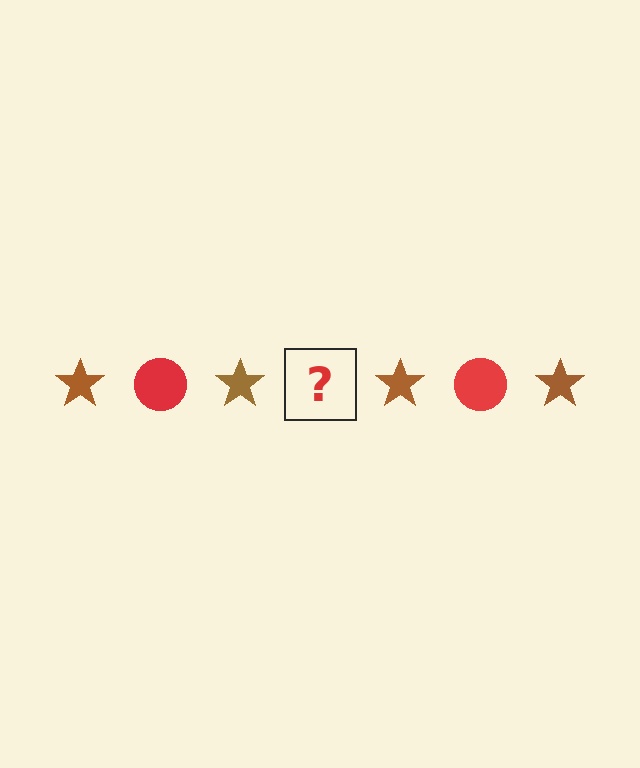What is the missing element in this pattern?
The missing element is a red circle.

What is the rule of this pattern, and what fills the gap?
The rule is that the pattern alternates between brown star and red circle. The gap should be filled with a red circle.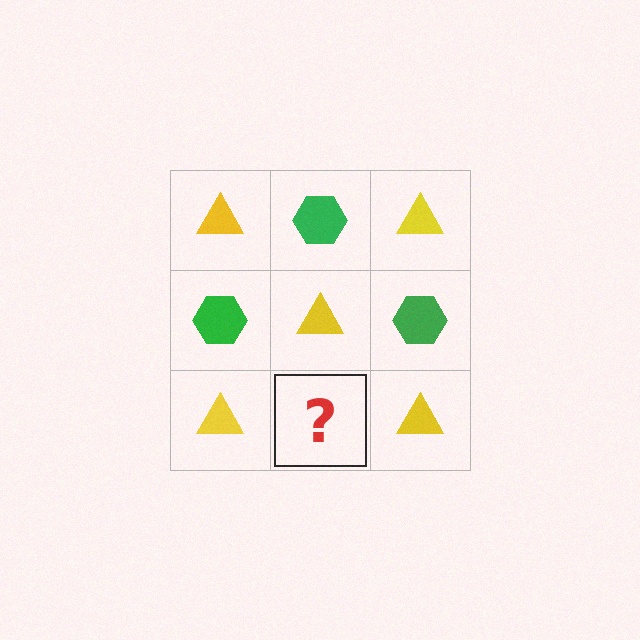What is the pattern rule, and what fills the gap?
The rule is that it alternates yellow triangle and green hexagon in a checkerboard pattern. The gap should be filled with a green hexagon.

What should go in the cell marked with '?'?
The missing cell should contain a green hexagon.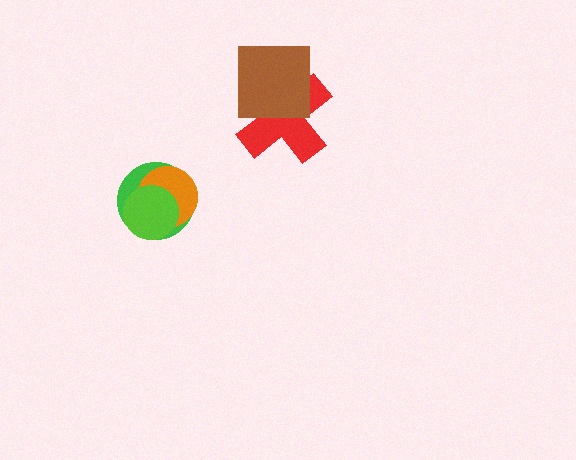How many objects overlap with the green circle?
2 objects overlap with the green circle.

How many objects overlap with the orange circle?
2 objects overlap with the orange circle.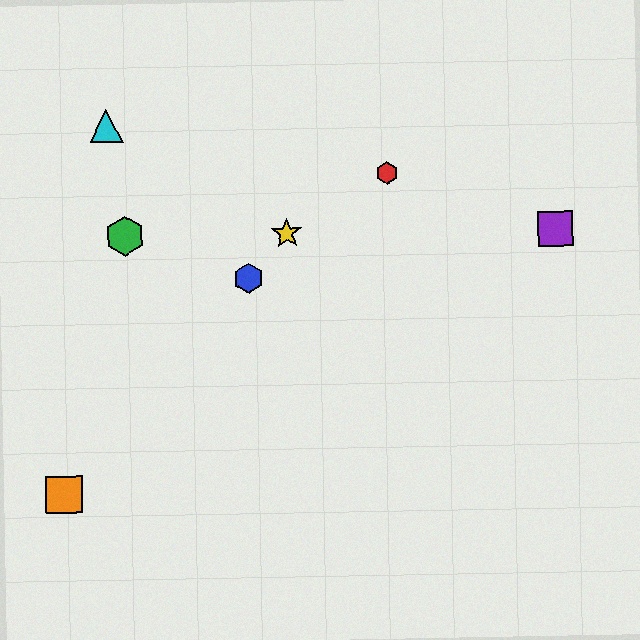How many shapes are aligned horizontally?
3 shapes (the green hexagon, the yellow star, the purple square) are aligned horizontally.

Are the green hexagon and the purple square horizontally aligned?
Yes, both are at y≈236.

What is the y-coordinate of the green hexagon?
The green hexagon is at y≈236.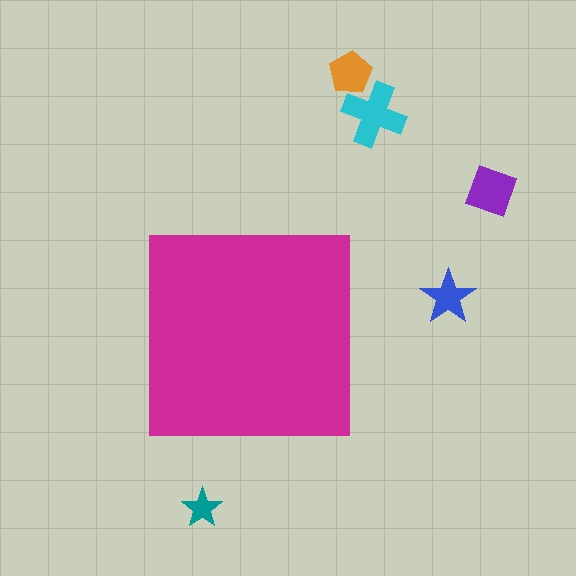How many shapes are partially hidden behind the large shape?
0 shapes are partially hidden.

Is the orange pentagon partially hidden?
No, the orange pentagon is fully visible.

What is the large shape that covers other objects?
A magenta square.